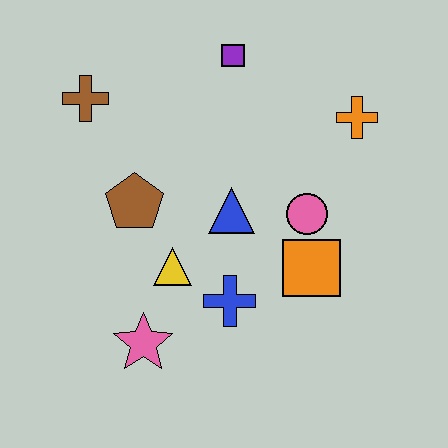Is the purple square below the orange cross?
No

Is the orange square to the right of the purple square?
Yes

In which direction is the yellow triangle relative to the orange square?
The yellow triangle is to the left of the orange square.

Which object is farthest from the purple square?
The pink star is farthest from the purple square.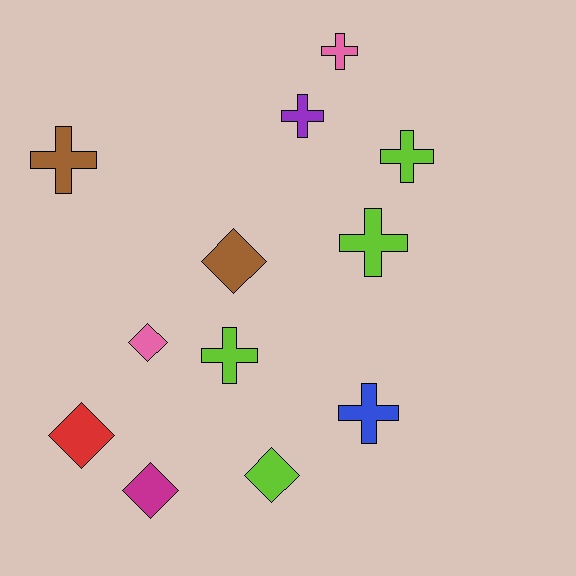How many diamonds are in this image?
There are 5 diamonds.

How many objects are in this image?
There are 12 objects.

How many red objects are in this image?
There is 1 red object.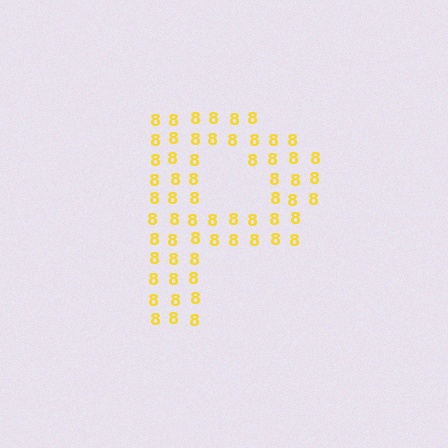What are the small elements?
The small elements are digit 8's.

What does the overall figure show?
The overall figure shows the letter P.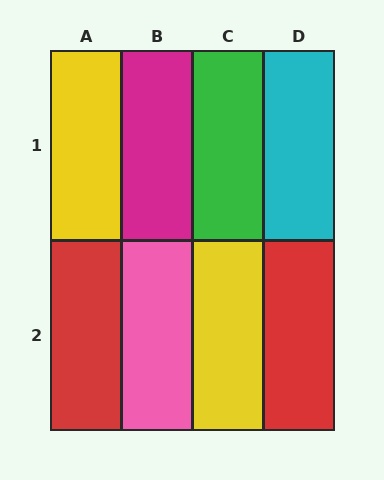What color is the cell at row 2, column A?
Red.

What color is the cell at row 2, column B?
Pink.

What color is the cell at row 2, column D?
Red.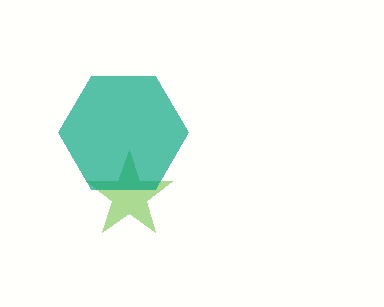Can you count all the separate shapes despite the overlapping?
Yes, there are 2 separate shapes.